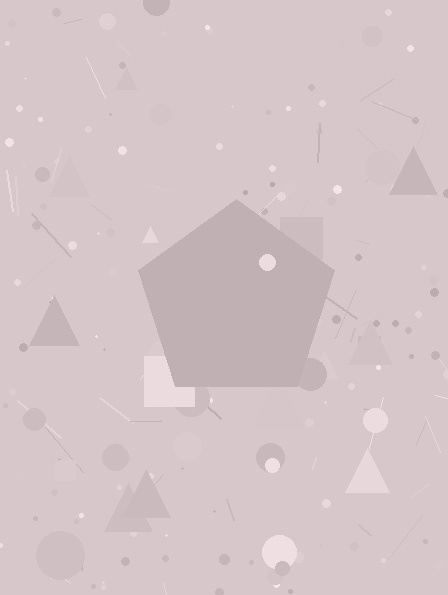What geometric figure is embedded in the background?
A pentagon is embedded in the background.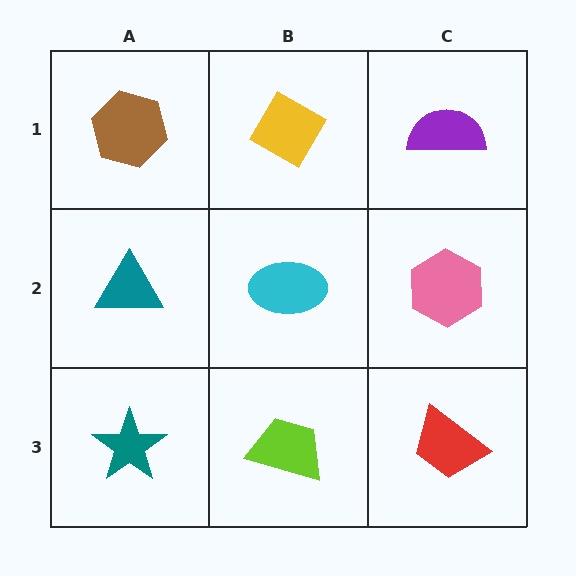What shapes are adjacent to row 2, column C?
A purple semicircle (row 1, column C), a red trapezoid (row 3, column C), a cyan ellipse (row 2, column B).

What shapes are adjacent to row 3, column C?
A pink hexagon (row 2, column C), a lime trapezoid (row 3, column B).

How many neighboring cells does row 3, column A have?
2.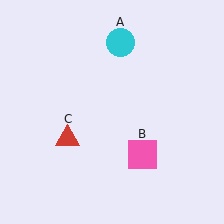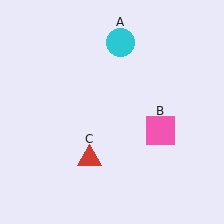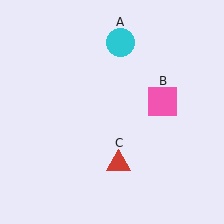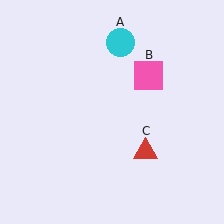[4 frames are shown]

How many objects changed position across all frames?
2 objects changed position: pink square (object B), red triangle (object C).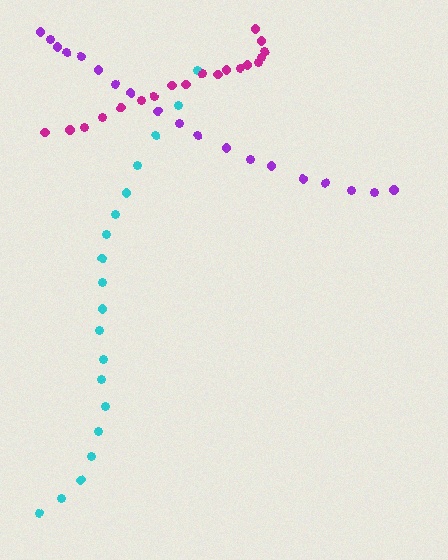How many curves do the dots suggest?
There are 3 distinct paths.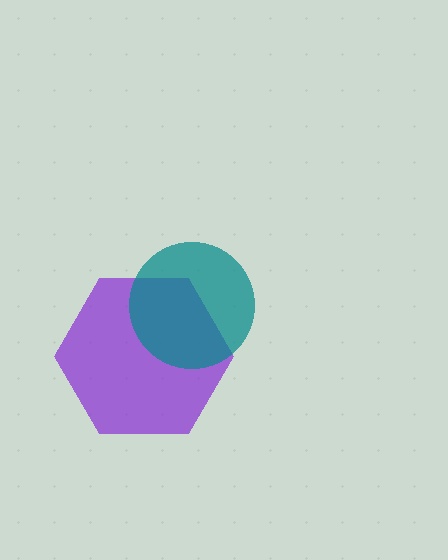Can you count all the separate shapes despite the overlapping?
Yes, there are 2 separate shapes.